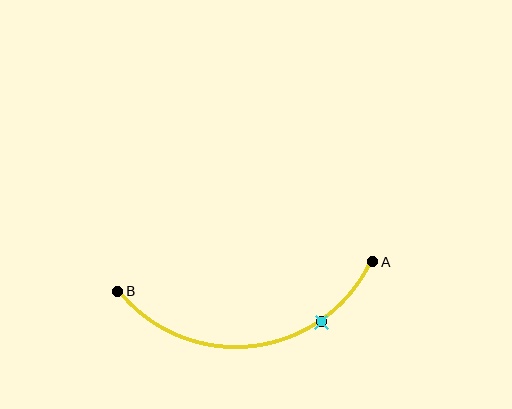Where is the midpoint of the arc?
The arc midpoint is the point on the curve farthest from the straight line joining A and B. It sits below that line.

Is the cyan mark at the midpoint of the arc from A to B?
No. The cyan mark lies on the arc but is closer to endpoint A. The arc midpoint would be at the point on the curve equidistant along the arc from both A and B.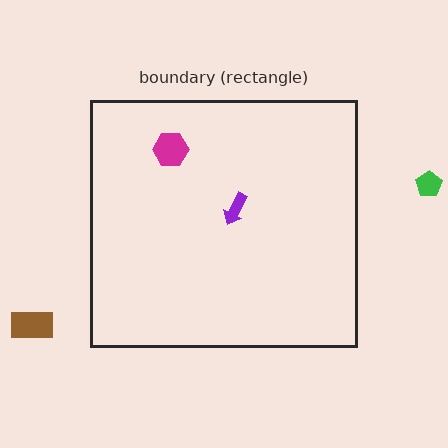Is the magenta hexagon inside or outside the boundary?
Inside.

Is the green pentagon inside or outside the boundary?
Outside.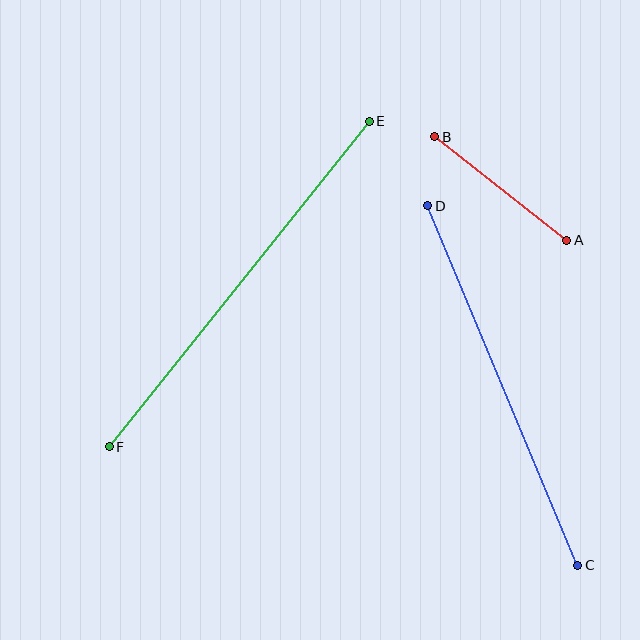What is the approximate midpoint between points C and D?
The midpoint is at approximately (503, 385) pixels.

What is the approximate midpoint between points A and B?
The midpoint is at approximately (501, 188) pixels.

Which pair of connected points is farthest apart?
Points E and F are farthest apart.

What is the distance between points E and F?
The distance is approximately 417 pixels.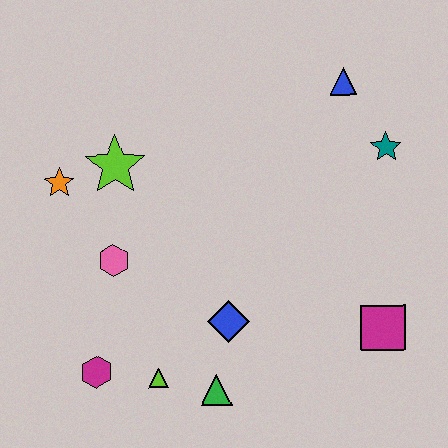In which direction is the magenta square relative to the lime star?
The magenta square is to the right of the lime star.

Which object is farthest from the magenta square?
The orange star is farthest from the magenta square.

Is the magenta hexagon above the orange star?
No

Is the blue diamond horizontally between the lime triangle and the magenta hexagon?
No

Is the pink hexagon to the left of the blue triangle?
Yes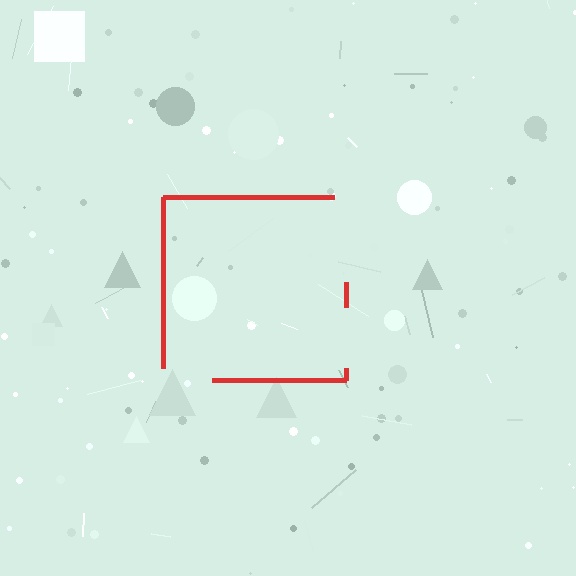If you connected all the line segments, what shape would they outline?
They would outline a square.